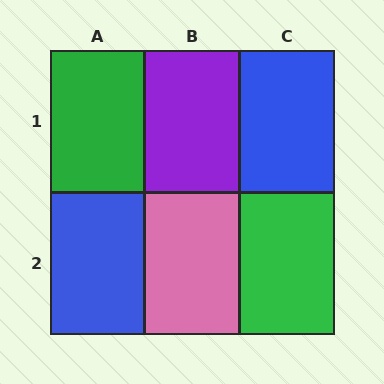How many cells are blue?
2 cells are blue.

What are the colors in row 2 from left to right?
Blue, pink, green.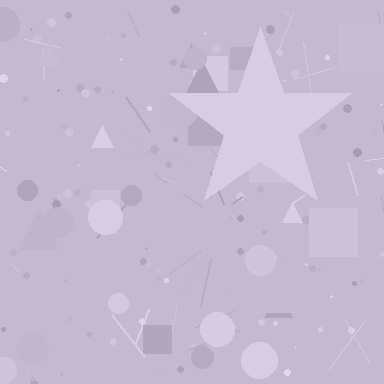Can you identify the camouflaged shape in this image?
The camouflaged shape is a star.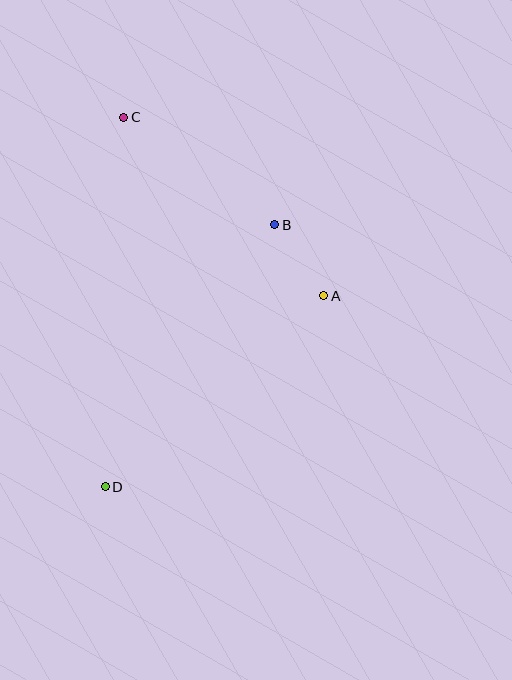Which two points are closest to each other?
Points A and B are closest to each other.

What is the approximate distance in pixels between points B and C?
The distance between B and C is approximately 185 pixels.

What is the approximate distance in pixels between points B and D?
The distance between B and D is approximately 312 pixels.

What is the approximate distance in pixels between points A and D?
The distance between A and D is approximately 290 pixels.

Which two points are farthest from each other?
Points C and D are farthest from each other.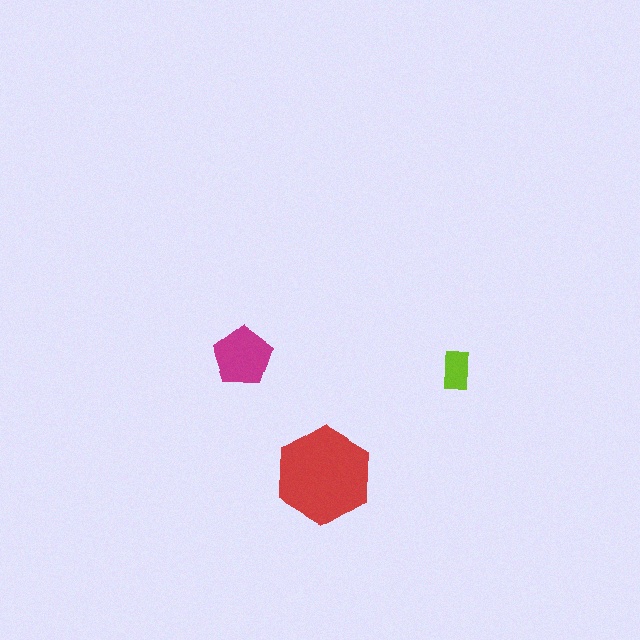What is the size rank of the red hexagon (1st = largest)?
1st.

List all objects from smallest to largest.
The lime rectangle, the magenta pentagon, the red hexagon.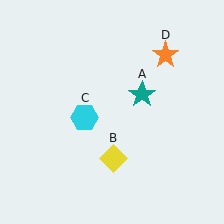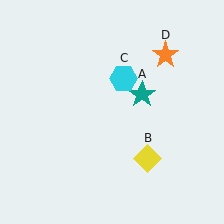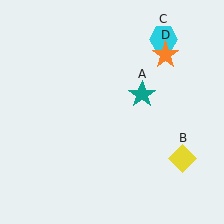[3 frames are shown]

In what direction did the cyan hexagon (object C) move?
The cyan hexagon (object C) moved up and to the right.